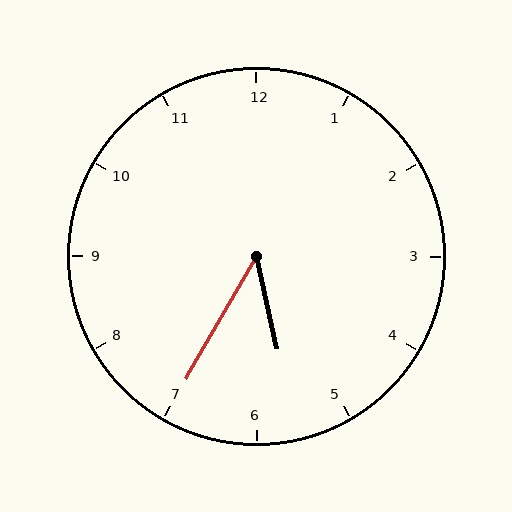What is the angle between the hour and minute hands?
Approximately 42 degrees.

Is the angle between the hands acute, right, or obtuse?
It is acute.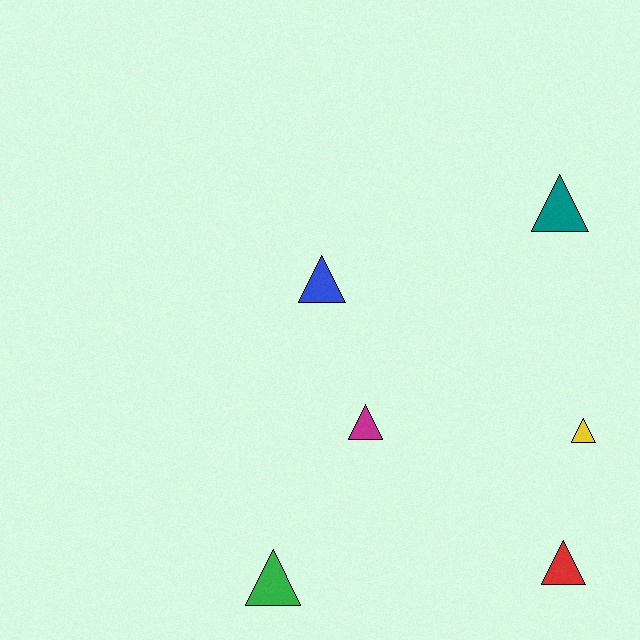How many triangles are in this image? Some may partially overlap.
There are 6 triangles.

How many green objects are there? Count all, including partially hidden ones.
There is 1 green object.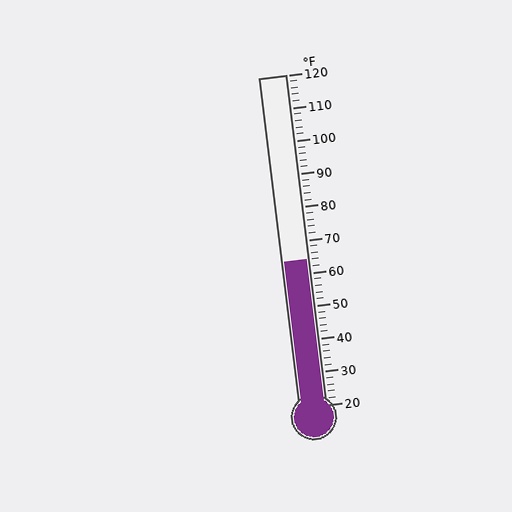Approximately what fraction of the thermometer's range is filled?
The thermometer is filled to approximately 45% of its range.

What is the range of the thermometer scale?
The thermometer scale ranges from 20°F to 120°F.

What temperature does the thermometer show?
The thermometer shows approximately 64°F.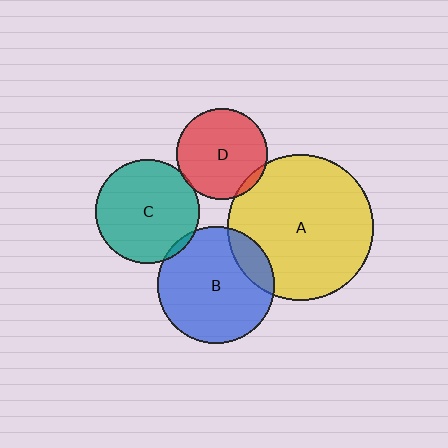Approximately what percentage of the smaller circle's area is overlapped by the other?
Approximately 5%.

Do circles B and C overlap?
Yes.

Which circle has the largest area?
Circle A (yellow).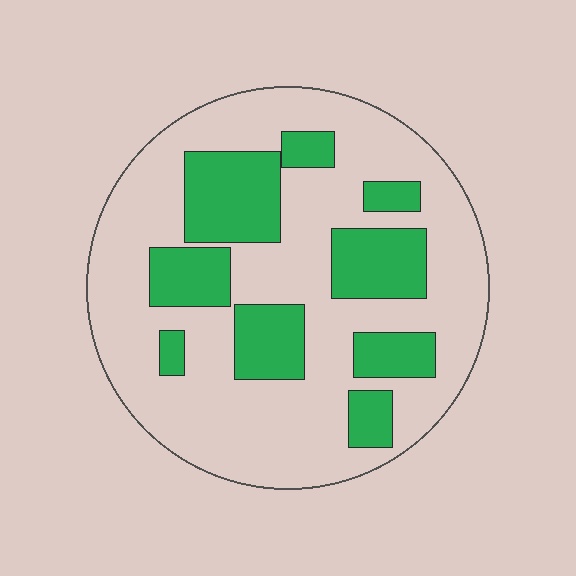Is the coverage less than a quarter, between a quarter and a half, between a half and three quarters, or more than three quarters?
Between a quarter and a half.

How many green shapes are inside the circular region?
9.